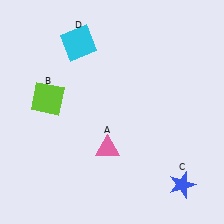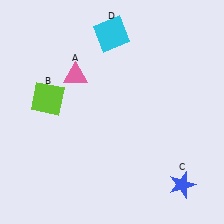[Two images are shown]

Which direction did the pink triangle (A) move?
The pink triangle (A) moved up.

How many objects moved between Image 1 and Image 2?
2 objects moved between the two images.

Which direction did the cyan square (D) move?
The cyan square (D) moved right.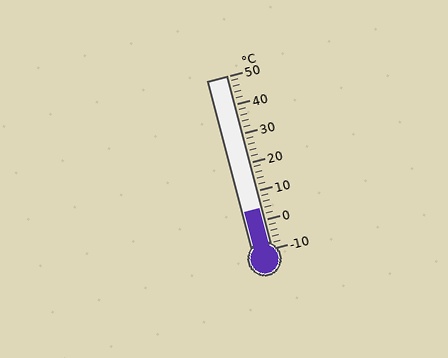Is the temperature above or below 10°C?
The temperature is below 10°C.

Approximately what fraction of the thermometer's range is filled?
The thermometer is filled to approximately 25% of its range.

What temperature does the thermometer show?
The thermometer shows approximately 4°C.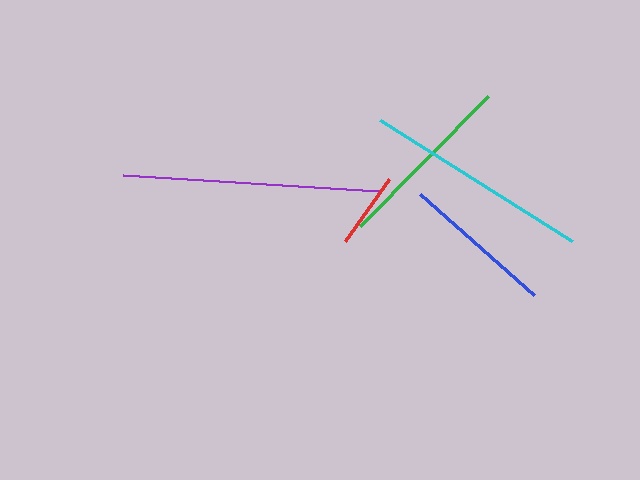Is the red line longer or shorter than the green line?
The green line is longer than the red line.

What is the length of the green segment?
The green segment is approximately 183 pixels long.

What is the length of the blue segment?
The blue segment is approximately 153 pixels long.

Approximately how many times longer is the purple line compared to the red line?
The purple line is approximately 3.3 times the length of the red line.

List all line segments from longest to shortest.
From longest to shortest: purple, cyan, green, blue, red.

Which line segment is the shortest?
The red line is the shortest at approximately 76 pixels.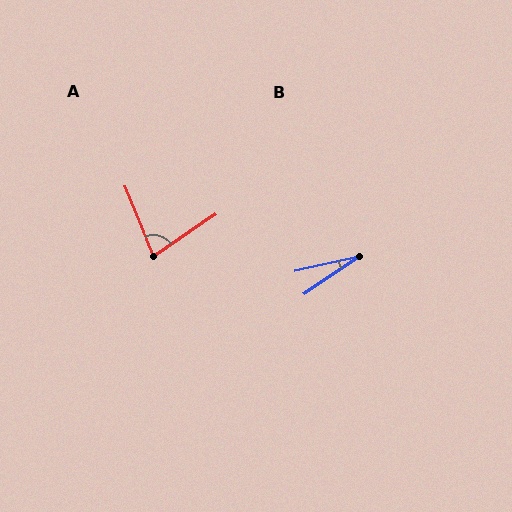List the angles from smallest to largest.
B (22°), A (78°).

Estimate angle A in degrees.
Approximately 78 degrees.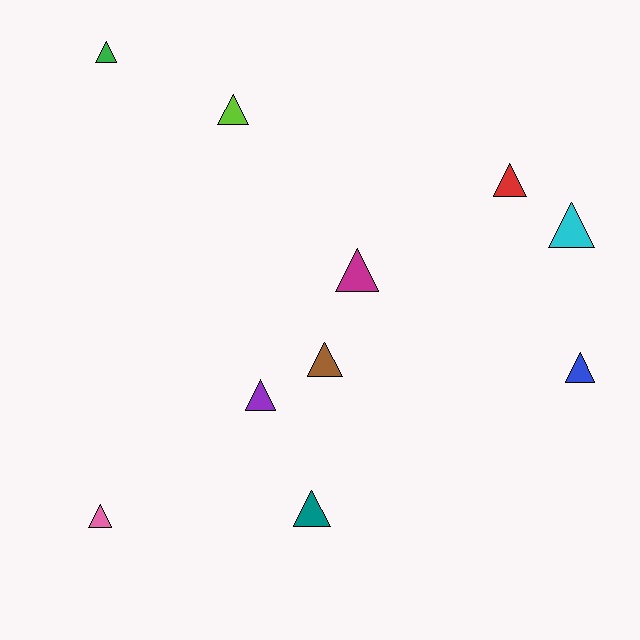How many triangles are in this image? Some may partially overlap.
There are 10 triangles.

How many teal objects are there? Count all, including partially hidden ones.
There is 1 teal object.